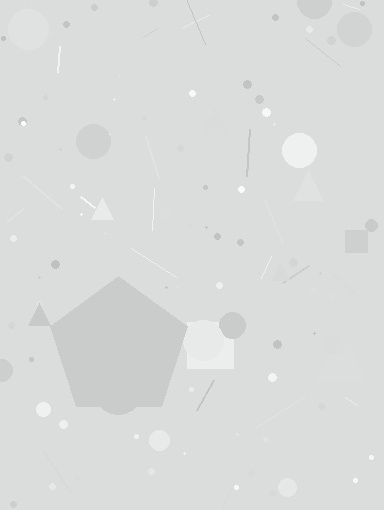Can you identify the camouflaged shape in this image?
The camouflaged shape is a pentagon.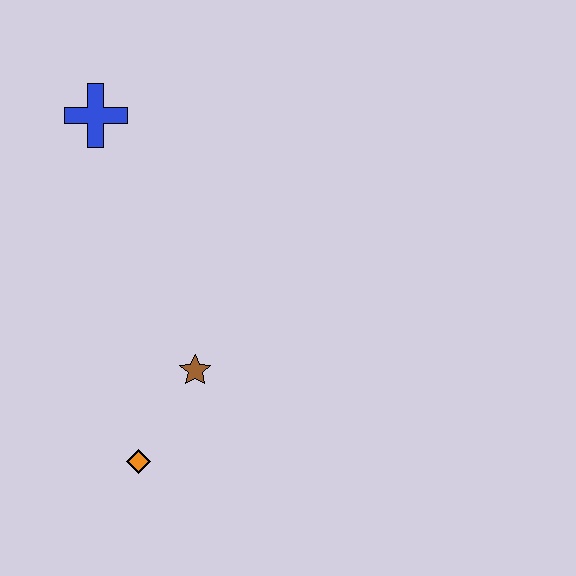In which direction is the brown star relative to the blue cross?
The brown star is below the blue cross.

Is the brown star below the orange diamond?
No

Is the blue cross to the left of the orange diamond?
Yes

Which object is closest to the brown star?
The orange diamond is closest to the brown star.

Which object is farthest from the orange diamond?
The blue cross is farthest from the orange diamond.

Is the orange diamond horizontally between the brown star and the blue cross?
Yes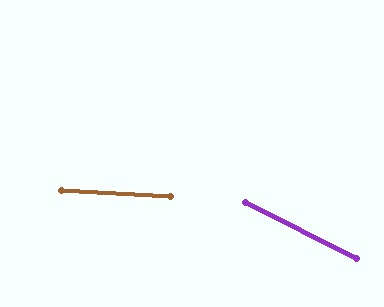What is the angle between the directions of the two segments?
Approximately 23 degrees.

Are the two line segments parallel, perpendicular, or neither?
Neither parallel nor perpendicular — they differ by about 23°.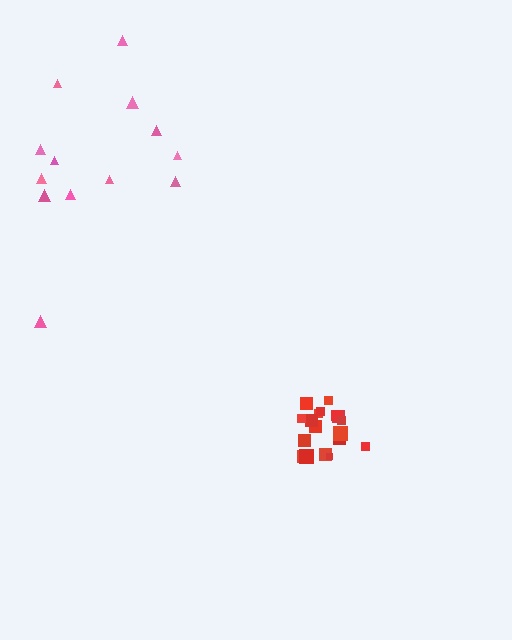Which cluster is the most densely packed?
Red.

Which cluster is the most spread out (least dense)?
Pink.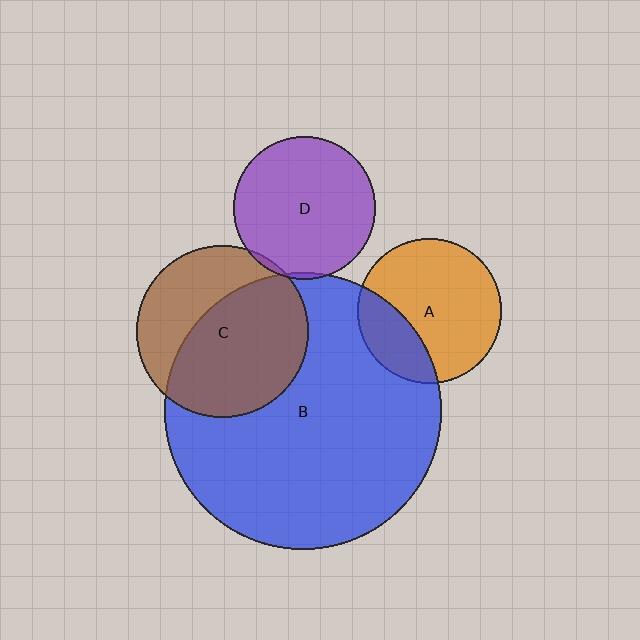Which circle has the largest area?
Circle B (blue).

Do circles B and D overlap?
Yes.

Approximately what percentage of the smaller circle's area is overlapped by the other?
Approximately 5%.